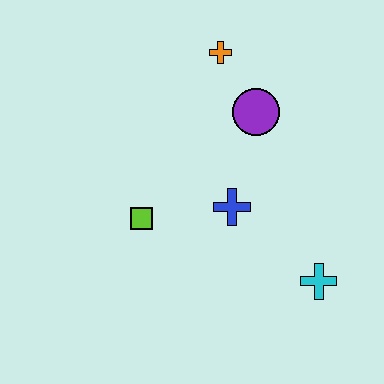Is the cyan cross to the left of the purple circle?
No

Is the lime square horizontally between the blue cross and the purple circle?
No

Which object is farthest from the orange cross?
The cyan cross is farthest from the orange cross.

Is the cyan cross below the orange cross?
Yes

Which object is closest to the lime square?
The blue cross is closest to the lime square.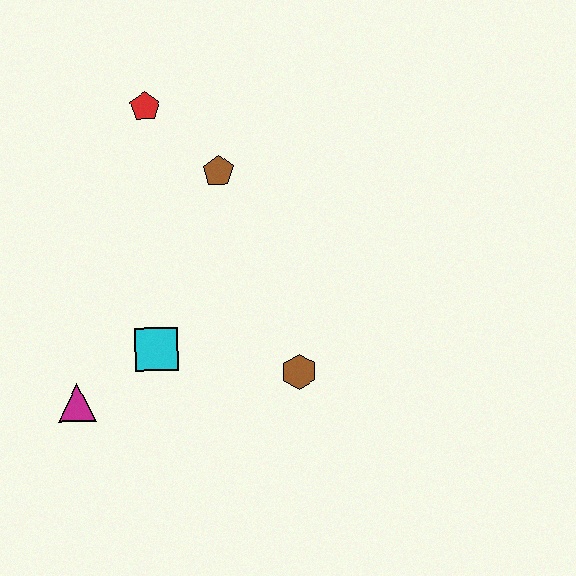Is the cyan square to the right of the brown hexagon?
No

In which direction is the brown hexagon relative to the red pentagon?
The brown hexagon is below the red pentagon.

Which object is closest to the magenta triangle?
The cyan square is closest to the magenta triangle.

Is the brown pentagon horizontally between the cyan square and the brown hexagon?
Yes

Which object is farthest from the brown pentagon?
The magenta triangle is farthest from the brown pentagon.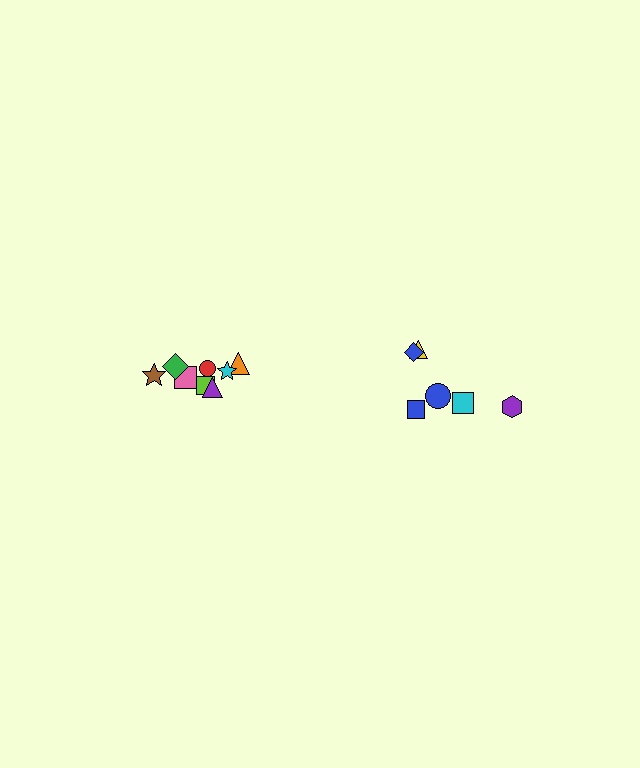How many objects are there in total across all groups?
There are 14 objects.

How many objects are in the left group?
There are 8 objects.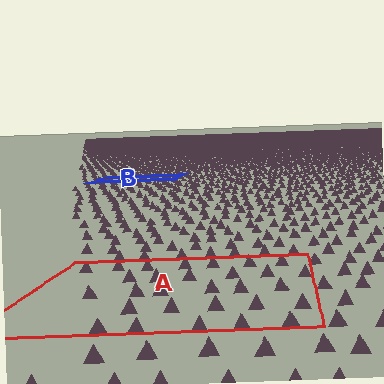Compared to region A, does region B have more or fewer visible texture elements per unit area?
Region B has more texture elements per unit area — they are packed more densely because it is farther away.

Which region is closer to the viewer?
Region A is closer. The texture elements there are larger and more spread out.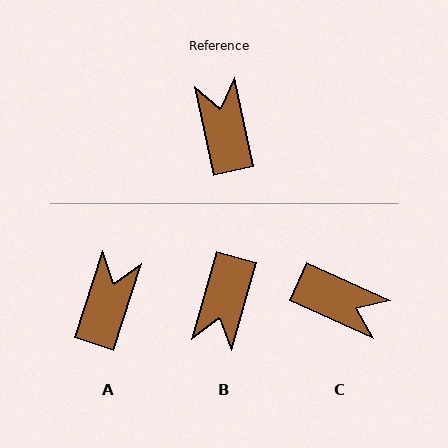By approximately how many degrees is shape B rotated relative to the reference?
Approximately 152 degrees counter-clockwise.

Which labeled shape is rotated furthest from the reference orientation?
B, about 152 degrees away.